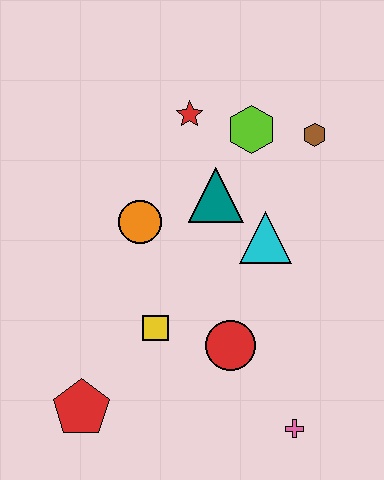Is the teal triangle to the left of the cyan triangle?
Yes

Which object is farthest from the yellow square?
The brown hexagon is farthest from the yellow square.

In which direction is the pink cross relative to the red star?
The pink cross is below the red star.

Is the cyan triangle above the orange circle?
No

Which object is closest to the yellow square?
The red circle is closest to the yellow square.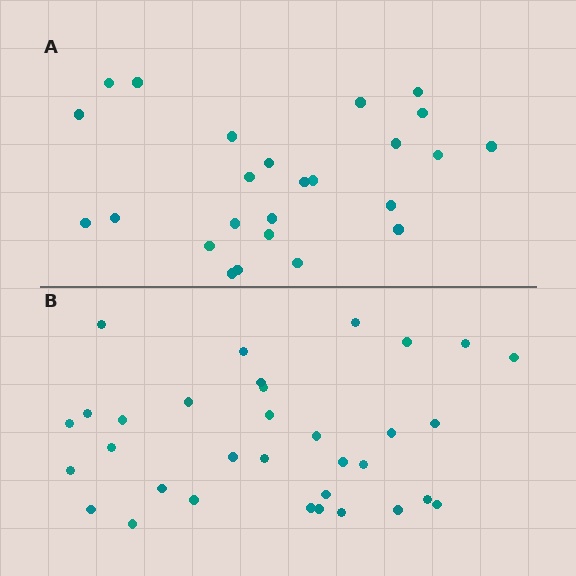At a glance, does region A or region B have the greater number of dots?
Region B (the bottom region) has more dots.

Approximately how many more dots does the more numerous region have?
Region B has roughly 8 or so more dots than region A.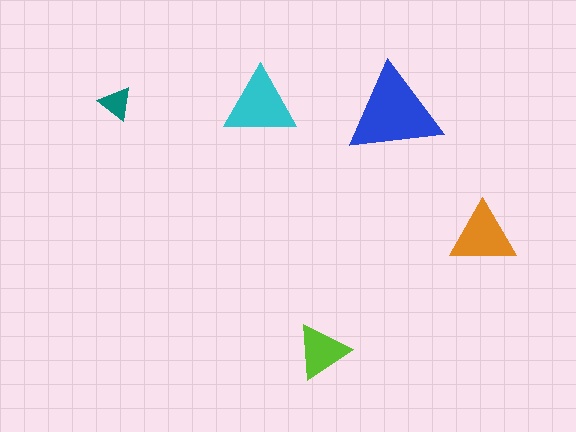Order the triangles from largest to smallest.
the blue one, the cyan one, the orange one, the lime one, the teal one.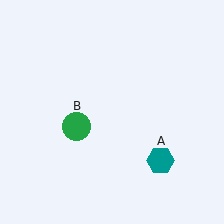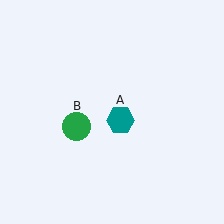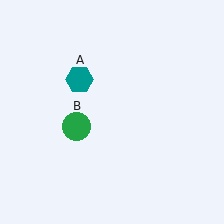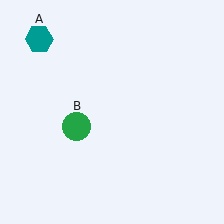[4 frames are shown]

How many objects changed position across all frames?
1 object changed position: teal hexagon (object A).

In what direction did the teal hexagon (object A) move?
The teal hexagon (object A) moved up and to the left.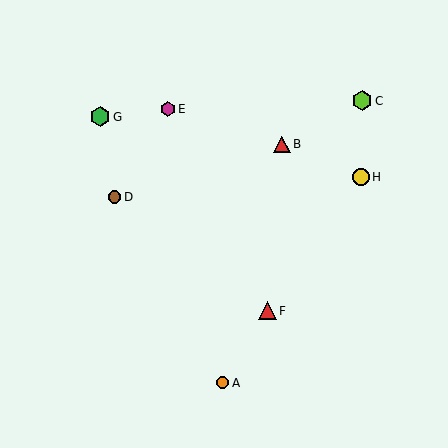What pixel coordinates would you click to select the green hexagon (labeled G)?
Click at (100, 117) to select the green hexagon G.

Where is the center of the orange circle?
The center of the orange circle is at (223, 383).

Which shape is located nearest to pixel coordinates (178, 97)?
The magenta hexagon (labeled E) at (168, 109) is nearest to that location.